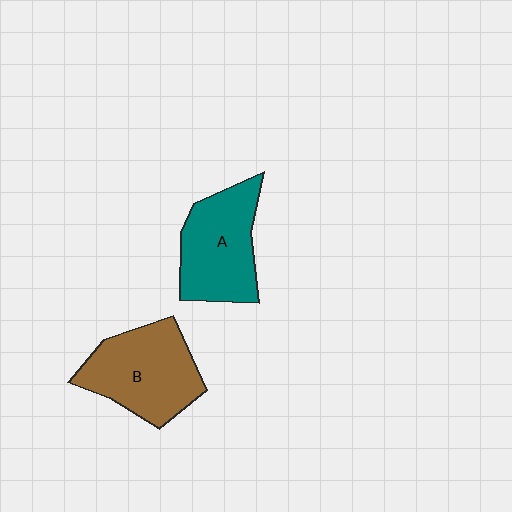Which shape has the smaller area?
Shape A (teal).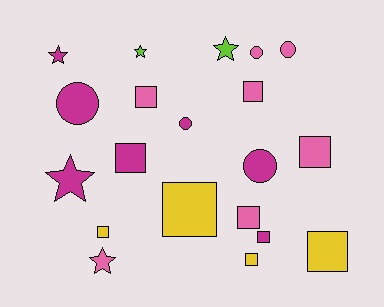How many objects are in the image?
There are 20 objects.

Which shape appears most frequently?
Square, with 10 objects.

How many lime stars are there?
There are 2 lime stars.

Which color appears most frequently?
Pink, with 7 objects.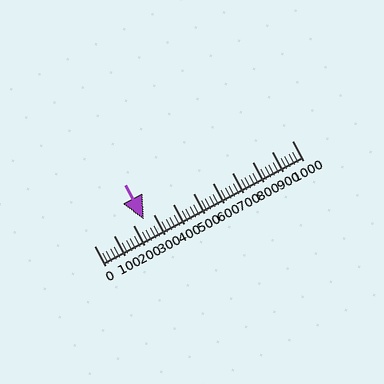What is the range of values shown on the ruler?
The ruler shows values from 0 to 1000.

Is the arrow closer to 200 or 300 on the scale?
The arrow is closer to 300.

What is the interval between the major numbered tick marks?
The major tick marks are spaced 100 units apart.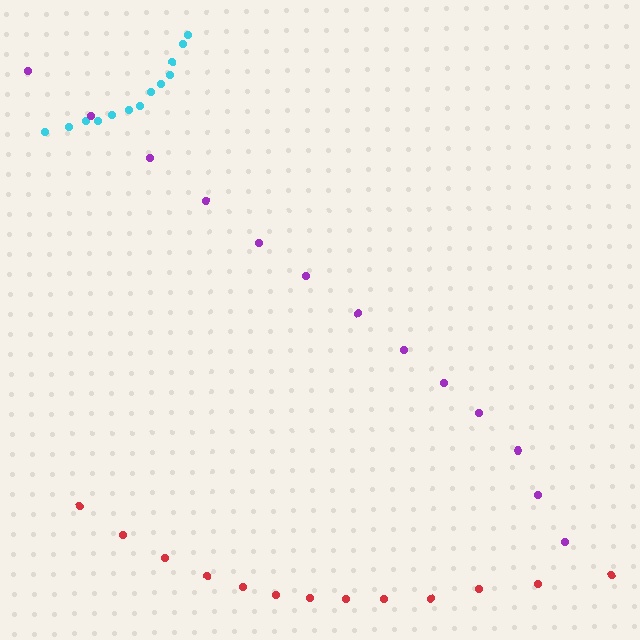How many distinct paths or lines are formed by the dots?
There are 3 distinct paths.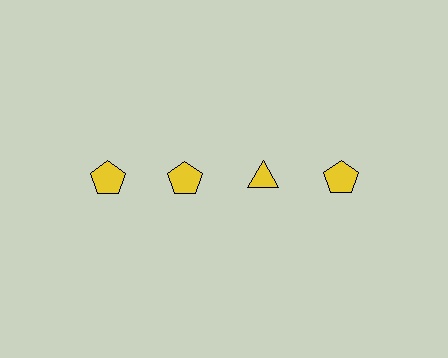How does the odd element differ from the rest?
It has a different shape: triangle instead of pentagon.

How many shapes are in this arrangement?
There are 4 shapes arranged in a grid pattern.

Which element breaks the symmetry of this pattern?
The yellow triangle in the top row, center column breaks the symmetry. All other shapes are yellow pentagons.